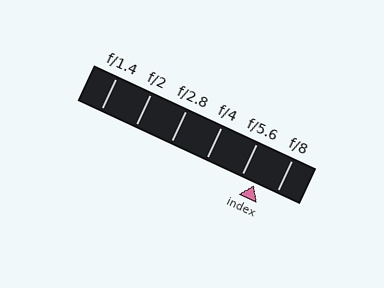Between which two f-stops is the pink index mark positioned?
The index mark is between f/5.6 and f/8.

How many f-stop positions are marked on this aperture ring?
There are 6 f-stop positions marked.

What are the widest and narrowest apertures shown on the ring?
The widest aperture shown is f/1.4 and the narrowest is f/8.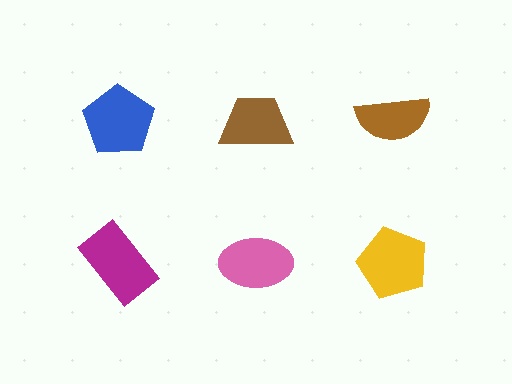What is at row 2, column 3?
A yellow pentagon.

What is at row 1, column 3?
A brown semicircle.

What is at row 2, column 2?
A pink ellipse.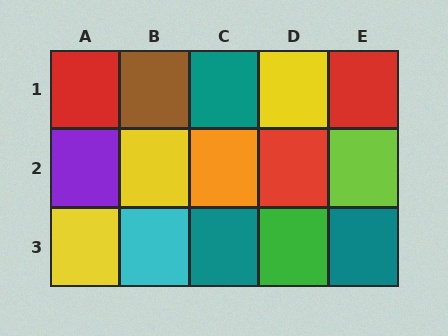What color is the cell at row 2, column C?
Orange.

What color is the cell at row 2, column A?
Purple.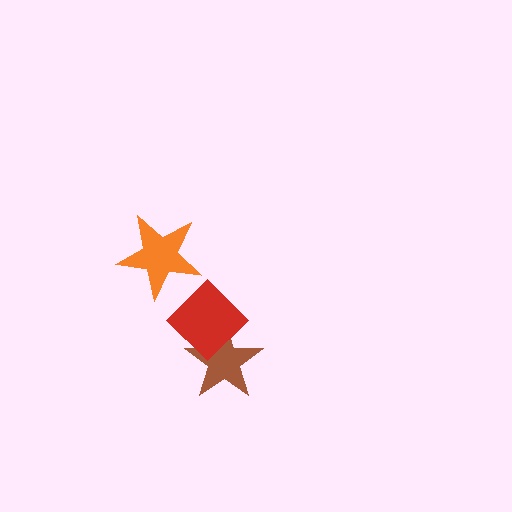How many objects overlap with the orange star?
0 objects overlap with the orange star.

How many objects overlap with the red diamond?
1 object overlaps with the red diamond.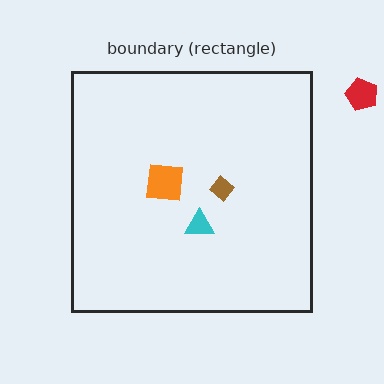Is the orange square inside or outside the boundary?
Inside.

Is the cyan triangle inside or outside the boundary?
Inside.